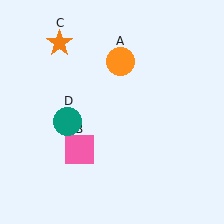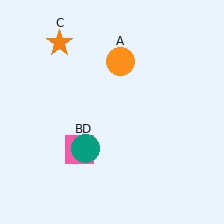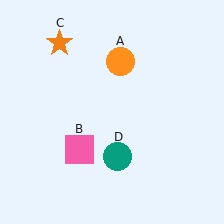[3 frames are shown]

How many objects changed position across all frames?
1 object changed position: teal circle (object D).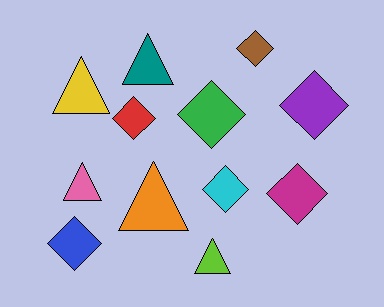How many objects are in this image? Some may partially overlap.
There are 12 objects.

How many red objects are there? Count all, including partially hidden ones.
There is 1 red object.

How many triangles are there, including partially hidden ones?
There are 5 triangles.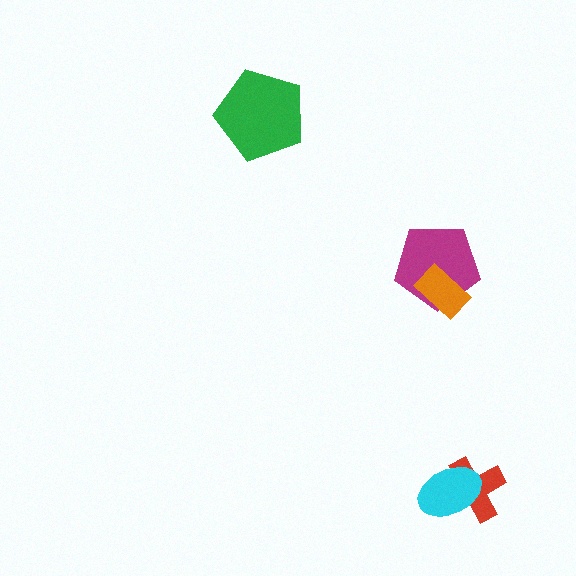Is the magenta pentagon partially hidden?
Yes, it is partially covered by another shape.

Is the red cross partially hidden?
Yes, it is partially covered by another shape.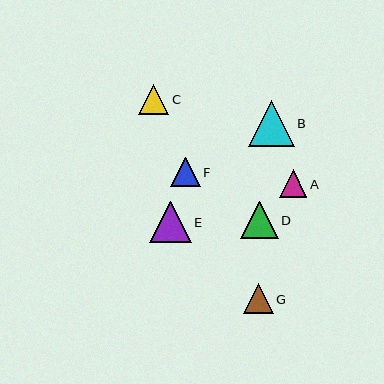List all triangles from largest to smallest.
From largest to smallest: B, E, D, G, C, F, A.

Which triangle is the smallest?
Triangle A is the smallest with a size of approximately 27 pixels.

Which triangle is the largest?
Triangle B is the largest with a size of approximately 46 pixels.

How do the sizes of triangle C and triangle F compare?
Triangle C and triangle F are approximately the same size.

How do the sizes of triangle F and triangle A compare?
Triangle F and triangle A are approximately the same size.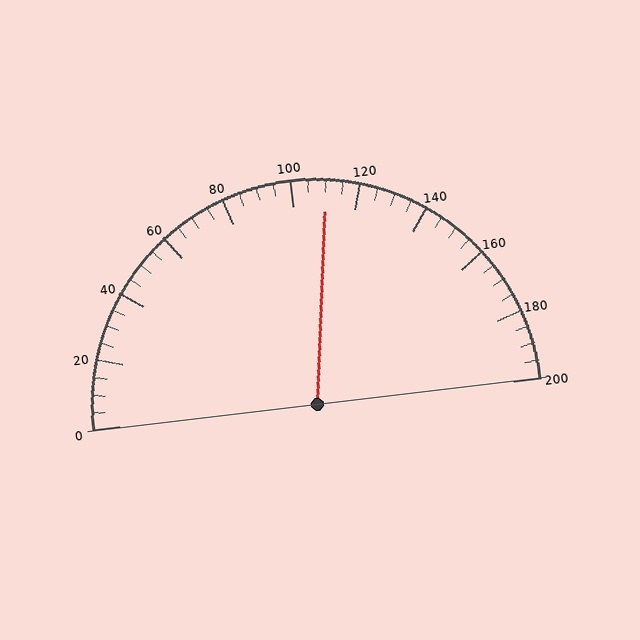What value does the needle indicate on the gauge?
The needle indicates approximately 110.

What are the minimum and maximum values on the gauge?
The gauge ranges from 0 to 200.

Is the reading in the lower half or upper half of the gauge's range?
The reading is in the upper half of the range (0 to 200).